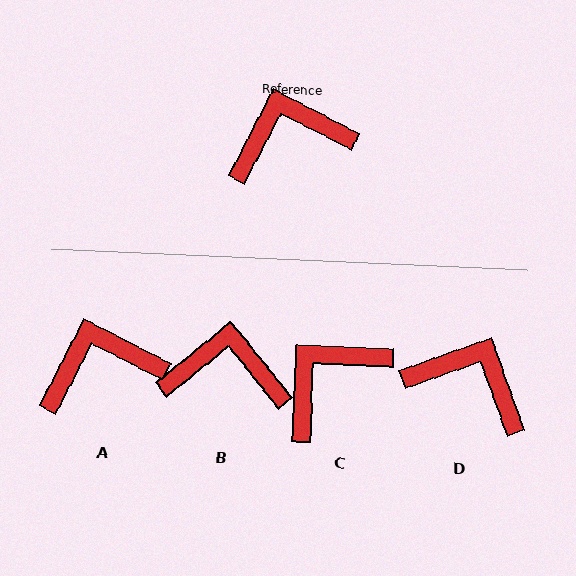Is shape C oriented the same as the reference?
No, it is off by about 25 degrees.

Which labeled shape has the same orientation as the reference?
A.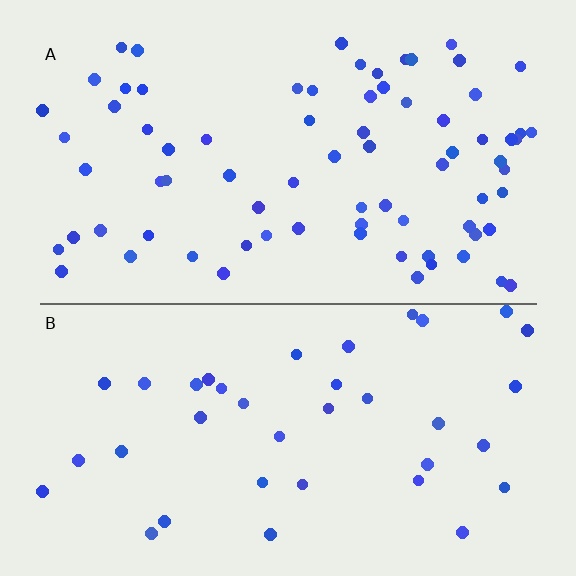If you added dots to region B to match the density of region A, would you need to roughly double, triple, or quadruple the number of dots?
Approximately double.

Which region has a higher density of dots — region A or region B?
A (the top).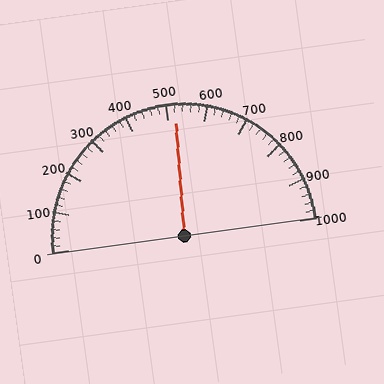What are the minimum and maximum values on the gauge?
The gauge ranges from 0 to 1000.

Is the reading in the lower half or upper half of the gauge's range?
The reading is in the upper half of the range (0 to 1000).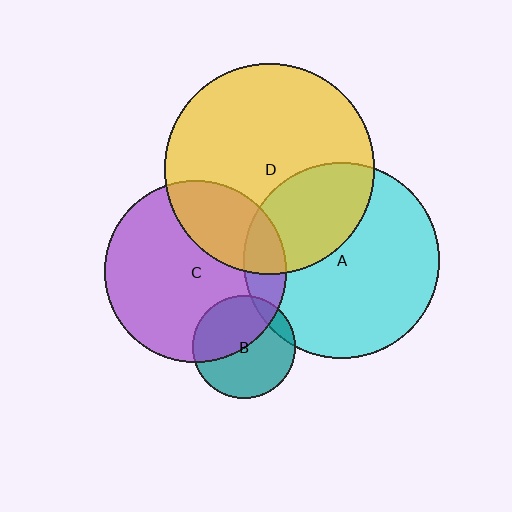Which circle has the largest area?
Circle D (yellow).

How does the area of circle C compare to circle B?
Approximately 3.1 times.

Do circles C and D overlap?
Yes.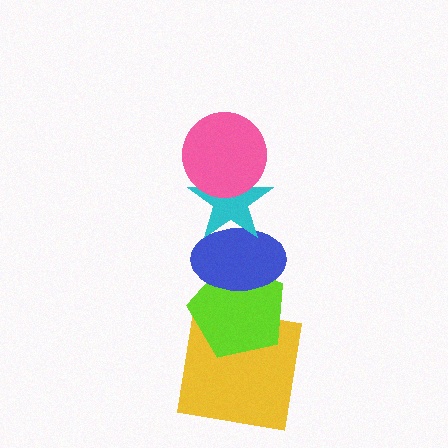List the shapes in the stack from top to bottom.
From top to bottom: the pink circle, the cyan star, the blue ellipse, the lime pentagon, the yellow square.